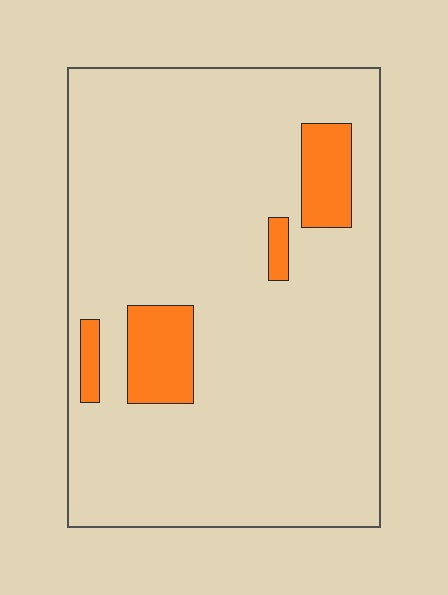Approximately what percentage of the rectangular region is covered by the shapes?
Approximately 10%.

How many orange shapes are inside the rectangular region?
4.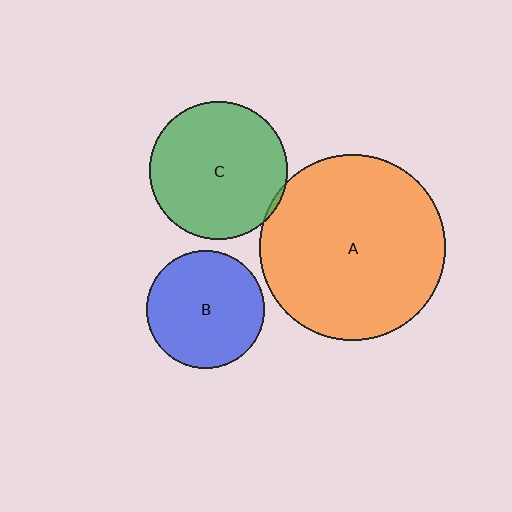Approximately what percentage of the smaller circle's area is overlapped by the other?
Approximately 5%.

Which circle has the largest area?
Circle A (orange).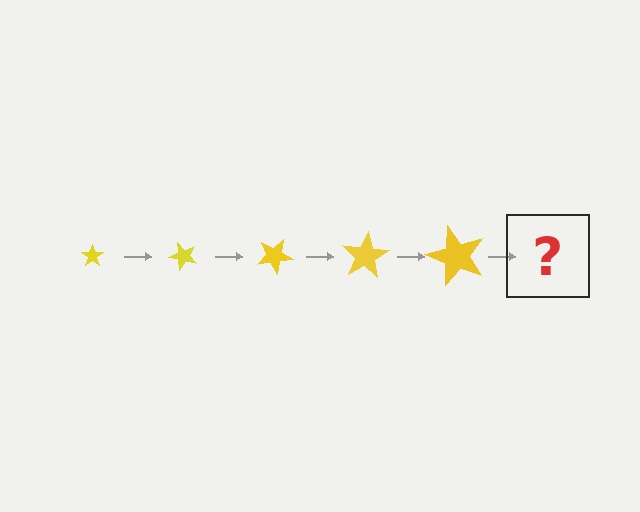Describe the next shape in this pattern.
It should be a star, larger than the previous one and rotated 250 degrees from the start.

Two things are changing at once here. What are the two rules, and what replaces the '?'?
The two rules are that the star grows larger each step and it rotates 50 degrees each step. The '?' should be a star, larger than the previous one and rotated 250 degrees from the start.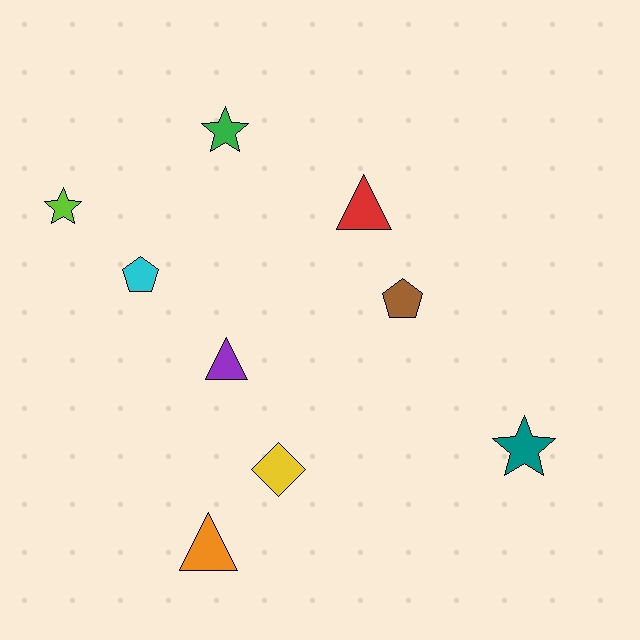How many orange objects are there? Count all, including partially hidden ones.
There is 1 orange object.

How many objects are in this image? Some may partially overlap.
There are 9 objects.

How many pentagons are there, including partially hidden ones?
There are 2 pentagons.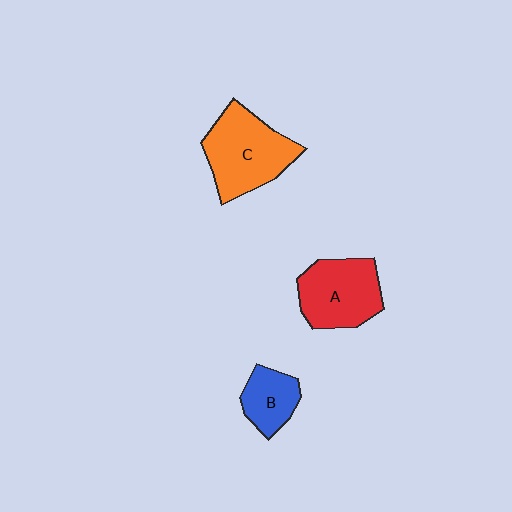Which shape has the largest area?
Shape C (orange).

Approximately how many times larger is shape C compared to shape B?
Approximately 2.0 times.